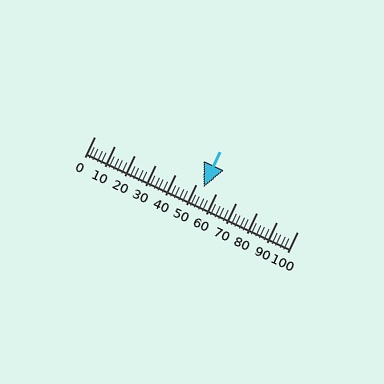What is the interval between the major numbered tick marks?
The major tick marks are spaced 10 units apart.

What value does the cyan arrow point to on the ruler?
The cyan arrow points to approximately 54.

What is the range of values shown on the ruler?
The ruler shows values from 0 to 100.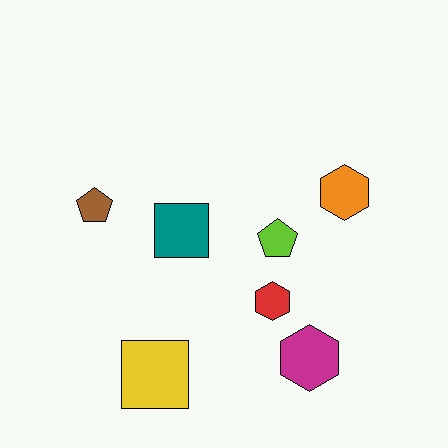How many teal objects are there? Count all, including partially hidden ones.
There is 1 teal object.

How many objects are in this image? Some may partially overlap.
There are 7 objects.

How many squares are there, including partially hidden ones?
There are 2 squares.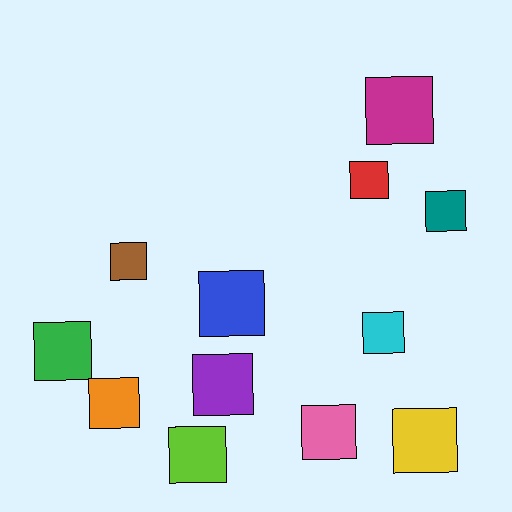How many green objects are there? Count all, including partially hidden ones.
There is 1 green object.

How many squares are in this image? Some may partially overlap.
There are 12 squares.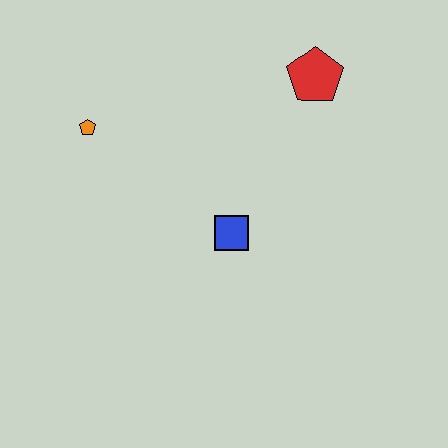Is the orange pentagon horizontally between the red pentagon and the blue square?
No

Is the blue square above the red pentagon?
No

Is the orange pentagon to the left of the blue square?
Yes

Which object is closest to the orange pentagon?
The blue square is closest to the orange pentagon.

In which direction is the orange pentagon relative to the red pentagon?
The orange pentagon is to the left of the red pentagon.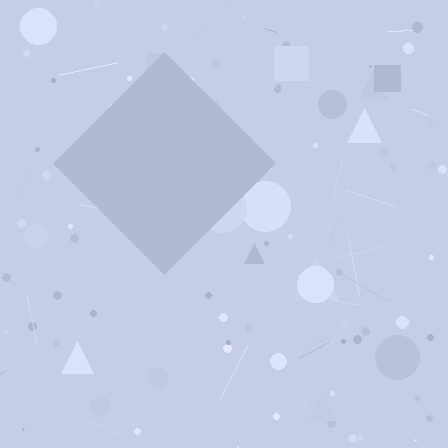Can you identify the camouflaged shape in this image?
The camouflaged shape is a diamond.